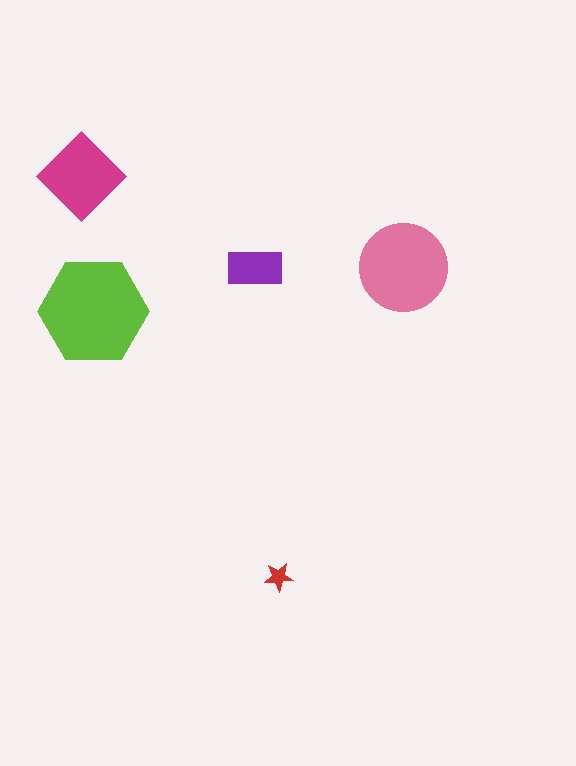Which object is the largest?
The lime hexagon.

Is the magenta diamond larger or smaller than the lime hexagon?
Smaller.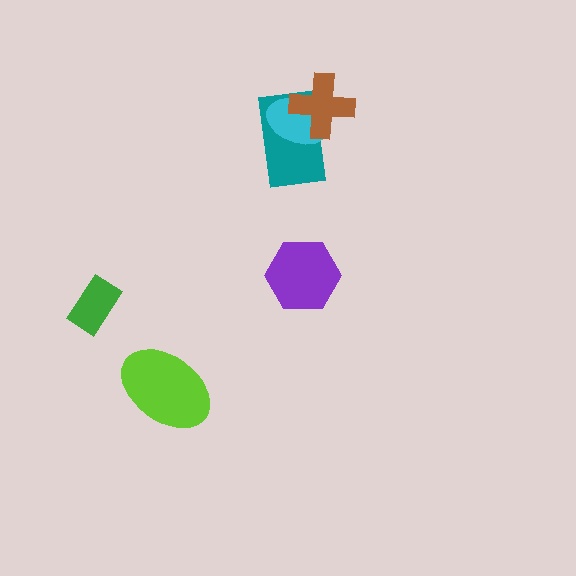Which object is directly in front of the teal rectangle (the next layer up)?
The cyan ellipse is directly in front of the teal rectangle.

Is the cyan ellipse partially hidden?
Yes, it is partially covered by another shape.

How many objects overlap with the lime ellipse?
0 objects overlap with the lime ellipse.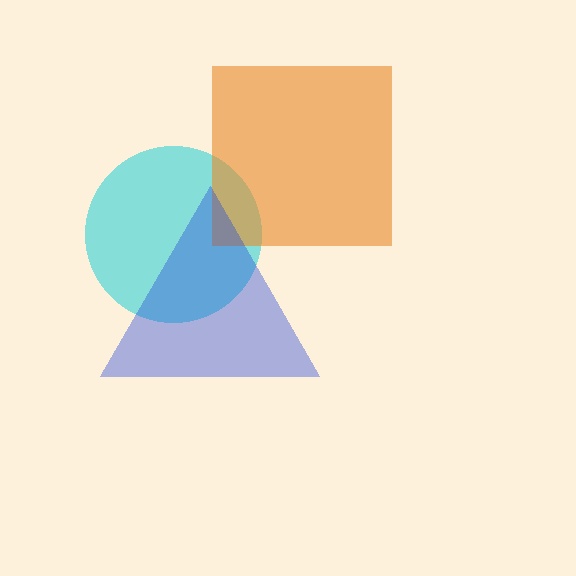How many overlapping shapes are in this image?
There are 3 overlapping shapes in the image.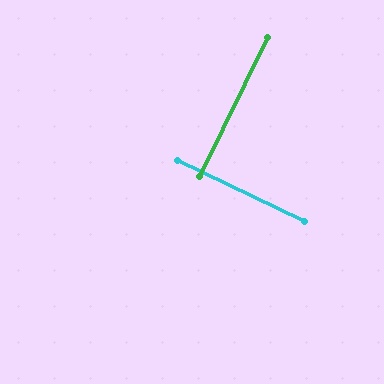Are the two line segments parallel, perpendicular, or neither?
Perpendicular — they meet at approximately 89°.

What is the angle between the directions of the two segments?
Approximately 89 degrees.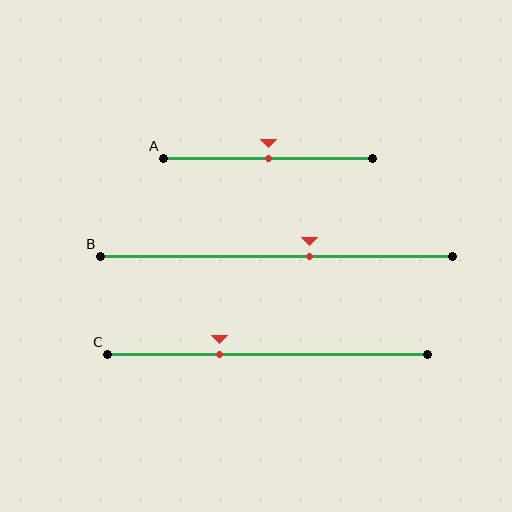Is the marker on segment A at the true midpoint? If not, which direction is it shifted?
Yes, the marker on segment A is at the true midpoint.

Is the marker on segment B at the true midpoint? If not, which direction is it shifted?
No, the marker on segment B is shifted to the right by about 9% of the segment length.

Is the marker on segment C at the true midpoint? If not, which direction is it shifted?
No, the marker on segment C is shifted to the left by about 15% of the segment length.